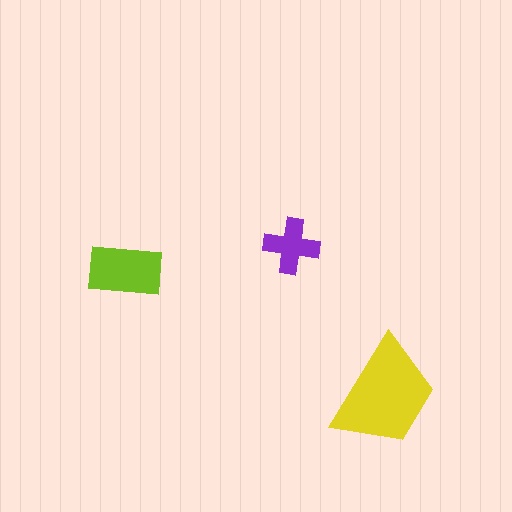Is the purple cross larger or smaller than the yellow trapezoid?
Smaller.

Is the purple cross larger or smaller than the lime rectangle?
Smaller.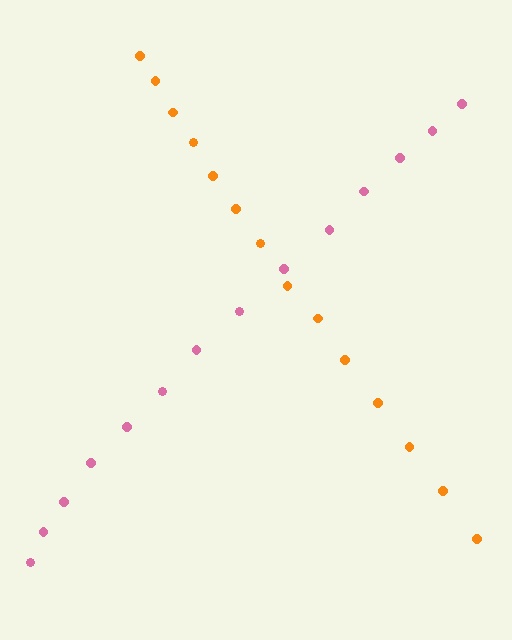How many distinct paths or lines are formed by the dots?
There are 2 distinct paths.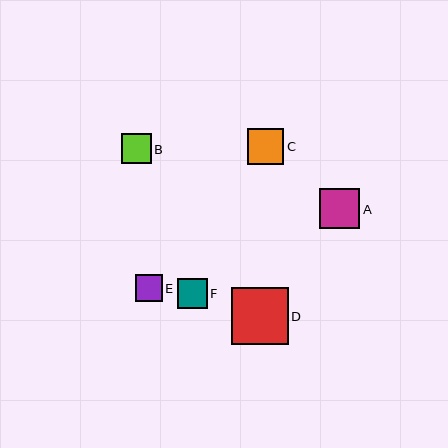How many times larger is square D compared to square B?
Square D is approximately 1.9 times the size of square B.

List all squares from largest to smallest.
From largest to smallest: D, A, C, B, F, E.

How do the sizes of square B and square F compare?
Square B and square F are approximately the same size.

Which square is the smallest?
Square E is the smallest with a size of approximately 27 pixels.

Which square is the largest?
Square D is the largest with a size of approximately 57 pixels.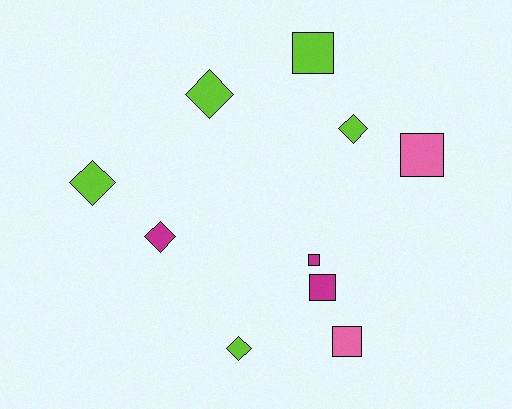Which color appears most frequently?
Lime, with 5 objects.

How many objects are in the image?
There are 10 objects.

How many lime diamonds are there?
There are 4 lime diamonds.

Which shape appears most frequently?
Square, with 5 objects.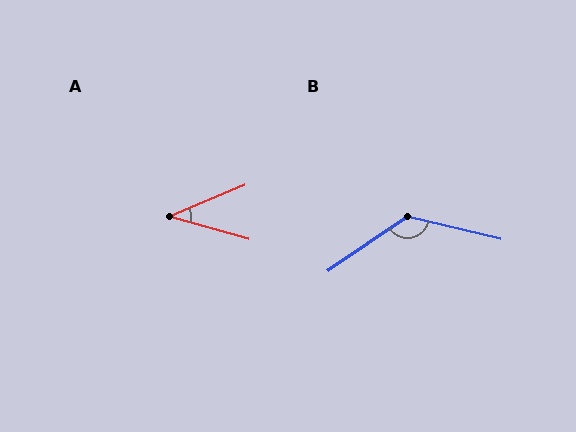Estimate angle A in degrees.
Approximately 39 degrees.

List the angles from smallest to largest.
A (39°), B (132°).